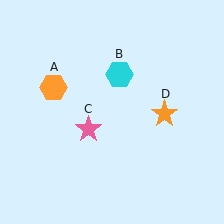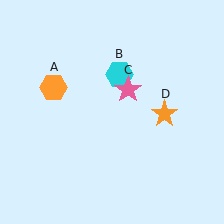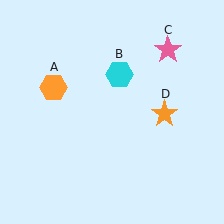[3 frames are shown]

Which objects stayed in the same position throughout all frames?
Orange hexagon (object A) and cyan hexagon (object B) and orange star (object D) remained stationary.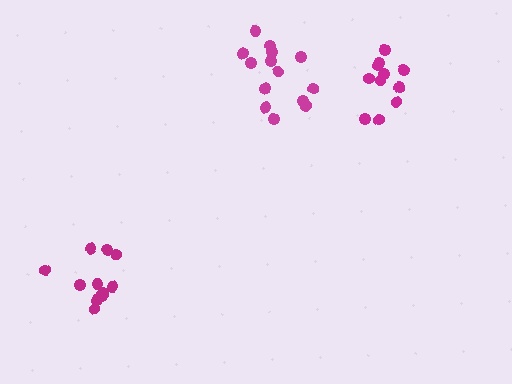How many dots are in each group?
Group 1: 11 dots, Group 2: 11 dots, Group 3: 14 dots (36 total).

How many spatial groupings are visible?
There are 3 spatial groupings.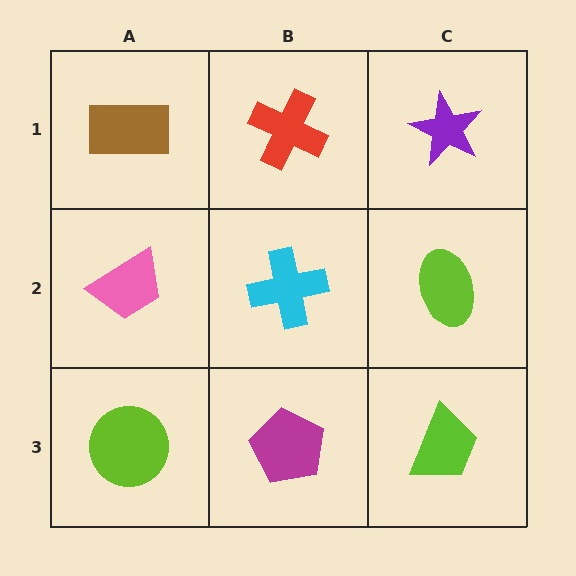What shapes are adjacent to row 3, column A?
A pink trapezoid (row 2, column A), a magenta pentagon (row 3, column B).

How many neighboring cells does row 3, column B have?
3.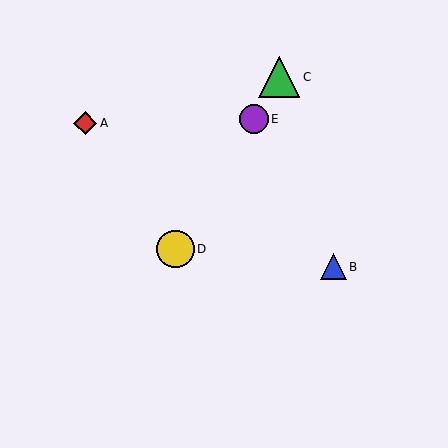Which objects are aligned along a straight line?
Objects C, D, E are aligned along a straight line.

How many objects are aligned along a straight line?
3 objects (C, D, E) are aligned along a straight line.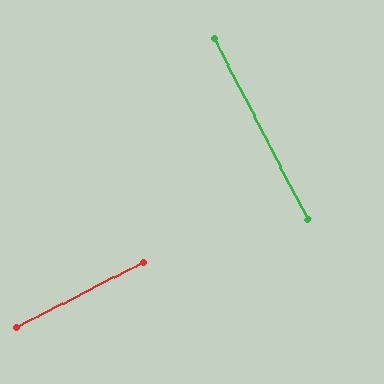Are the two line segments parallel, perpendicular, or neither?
Perpendicular — they meet at approximately 90°.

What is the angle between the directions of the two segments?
Approximately 90 degrees.